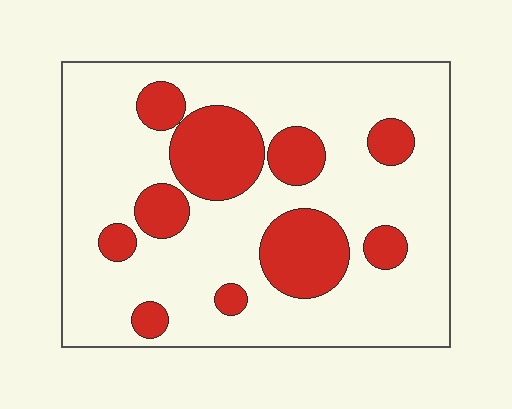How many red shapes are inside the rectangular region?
10.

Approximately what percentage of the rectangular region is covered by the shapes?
Approximately 25%.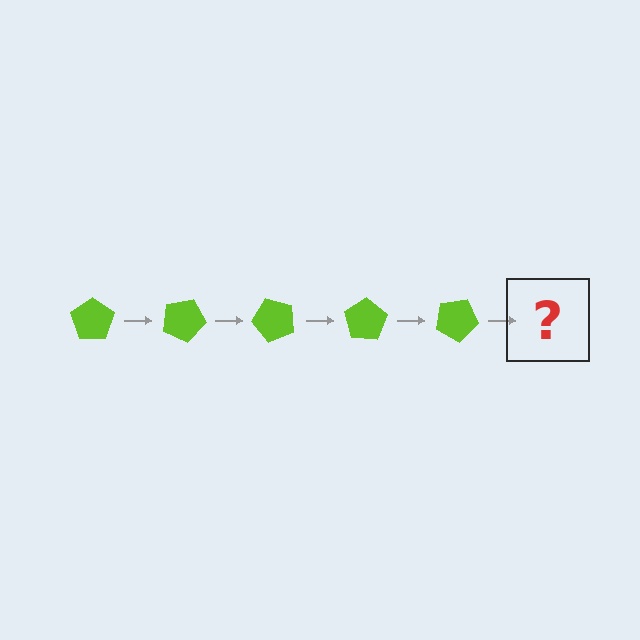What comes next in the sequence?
The next element should be a lime pentagon rotated 125 degrees.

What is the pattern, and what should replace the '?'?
The pattern is that the pentagon rotates 25 degrees each step. The '?' should be a lime pentagon rotated 125 degrees.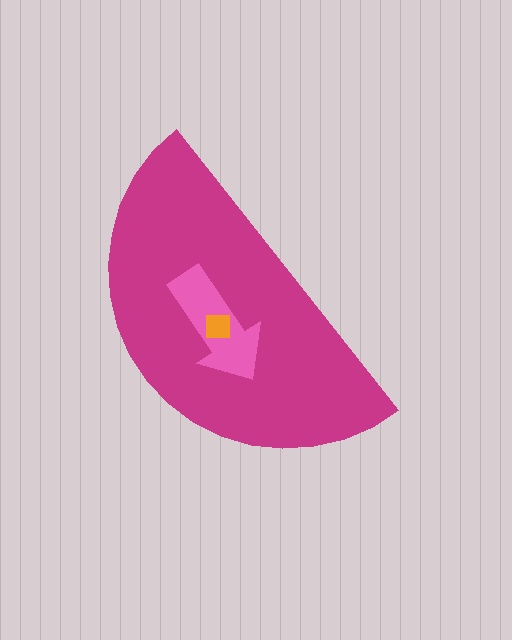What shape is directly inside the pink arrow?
The orange square.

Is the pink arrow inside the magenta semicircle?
Yes.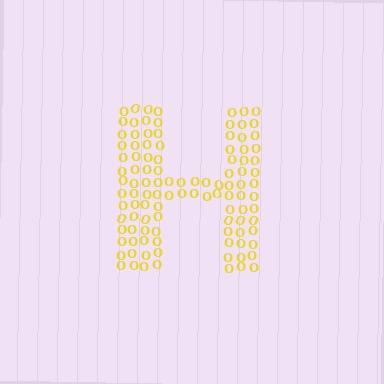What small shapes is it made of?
It is made of small letter O's.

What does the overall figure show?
The overall figure shows the letter H.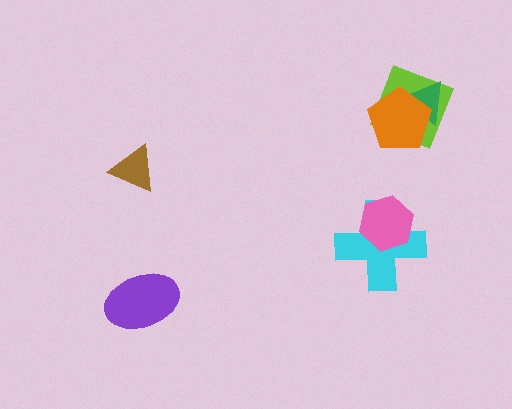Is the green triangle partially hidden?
Yes, it is partially covered by another shape.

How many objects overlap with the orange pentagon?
2 objects overlap with the orange pentagon.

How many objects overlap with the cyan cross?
1 object overlaps with the cyan cross.